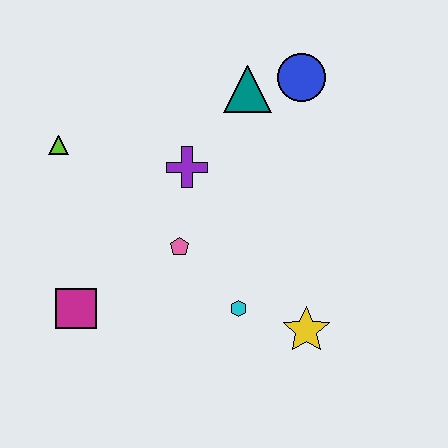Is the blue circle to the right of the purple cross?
Yes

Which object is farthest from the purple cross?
The yellow star is farthest from the purple cross.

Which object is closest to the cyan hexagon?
The yellow star is closest to the cyan hexagon.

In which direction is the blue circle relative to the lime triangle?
The blue circle is to the right of the lime triangle.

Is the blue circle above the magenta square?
Yes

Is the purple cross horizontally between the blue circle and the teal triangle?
No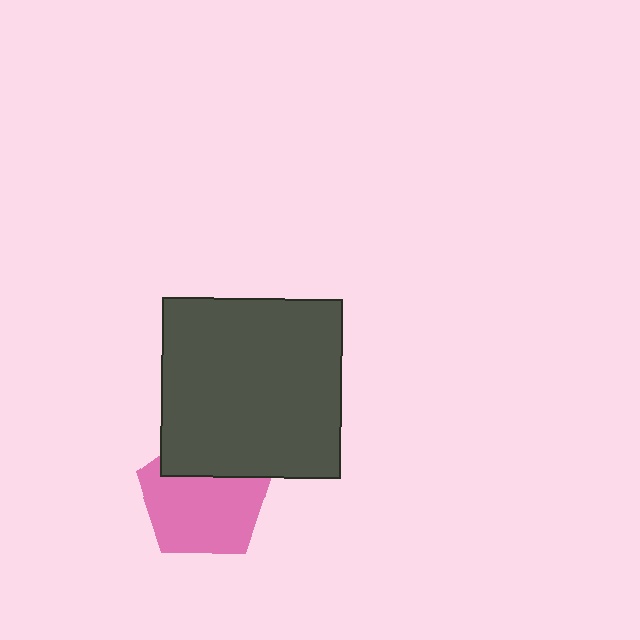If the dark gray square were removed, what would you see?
You would see the complete pink pentagon.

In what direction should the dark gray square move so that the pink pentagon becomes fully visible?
The dark gray square should move up. That is the shortest direction to clear the overlap and leave the pink pentagon fully visible.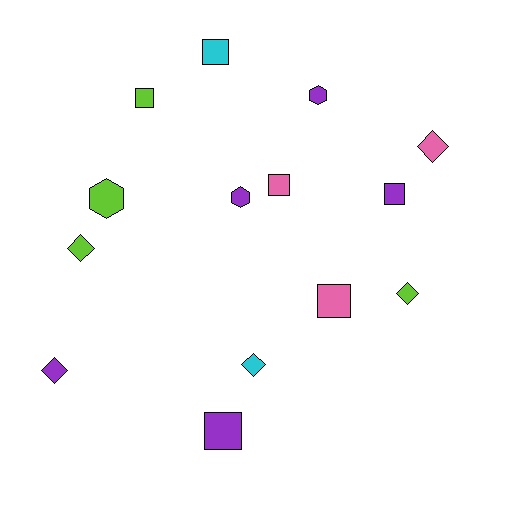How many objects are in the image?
There are 14 objects.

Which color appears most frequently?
Purple, with 5 objects.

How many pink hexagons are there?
There are no pink hexagons.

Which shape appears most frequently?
Square, with 6 objects.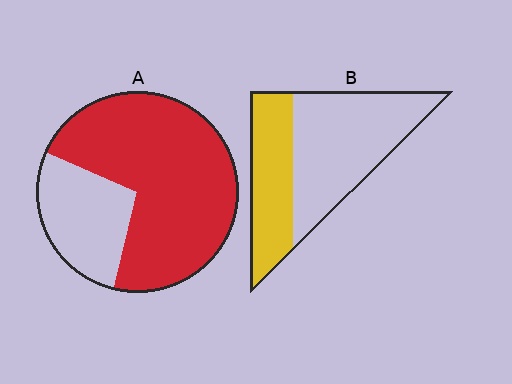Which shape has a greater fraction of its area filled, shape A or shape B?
Shape A.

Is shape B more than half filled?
No.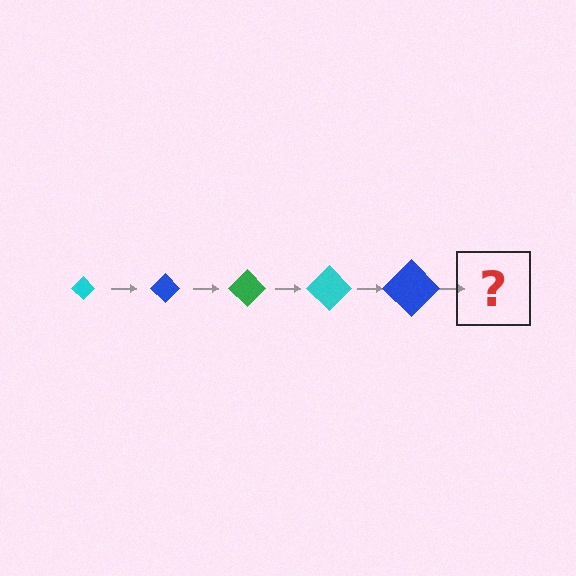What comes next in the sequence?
The next element should be a green diamond, larger than the previous one.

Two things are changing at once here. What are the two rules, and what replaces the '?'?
The two rules are that the diamond grows larger each step and the color cycles through cyan, blue, and green. The '?' should be a green diamond, larger than the previous one.